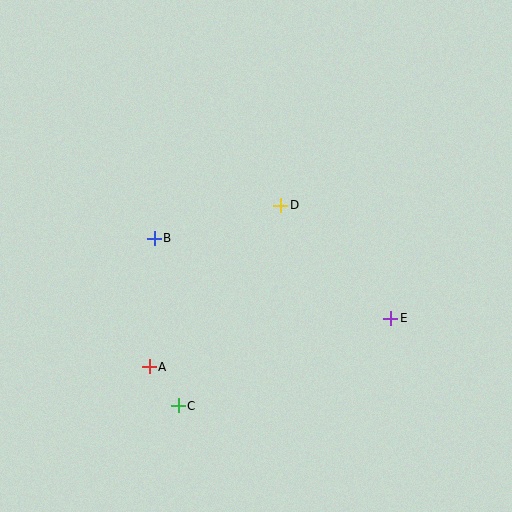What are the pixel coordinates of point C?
Point C is at (178, 406).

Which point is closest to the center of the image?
Point D at (281, 205) is closest to the center.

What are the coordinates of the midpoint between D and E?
The midpoint between D and E is at (336, 262).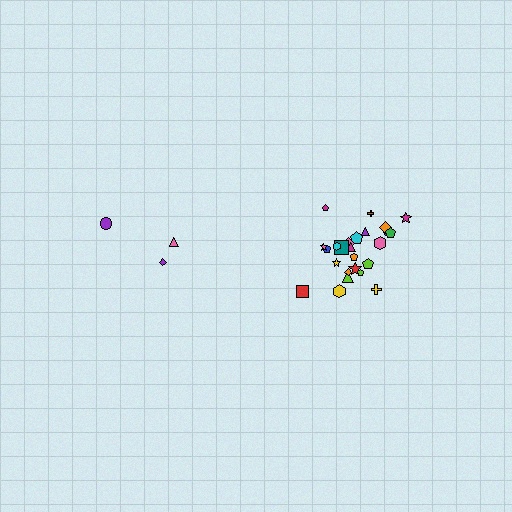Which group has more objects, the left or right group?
The right group.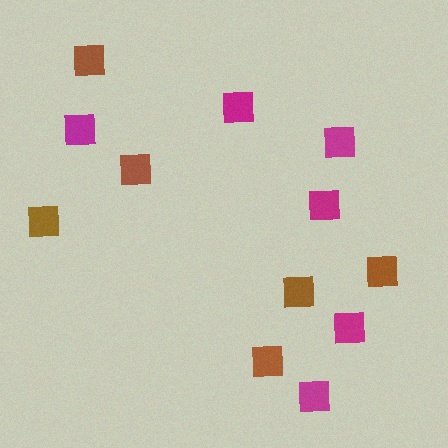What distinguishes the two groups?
There are 2 groups: one group of brown squares (6) and one group of magenta squares (6).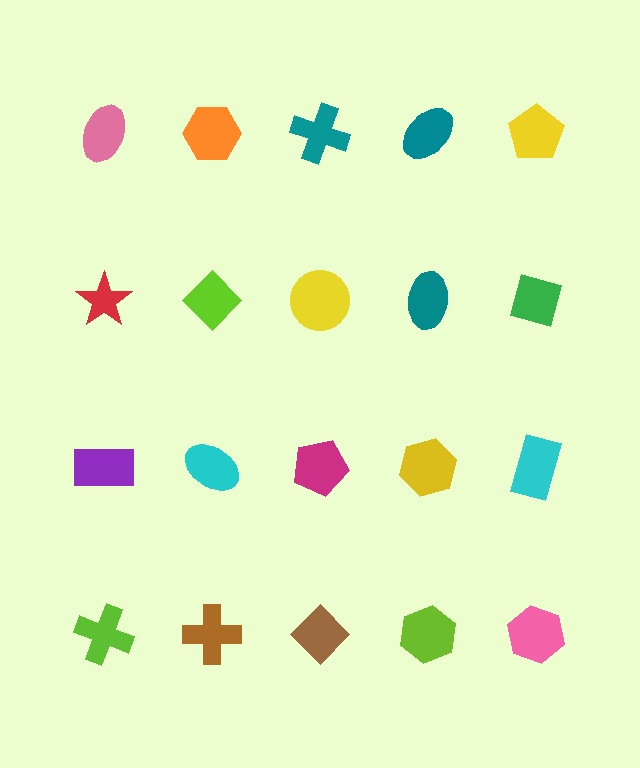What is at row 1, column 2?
An orange hexagon.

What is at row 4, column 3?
A brown diamond.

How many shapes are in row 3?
5 shapes.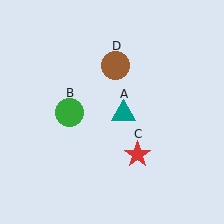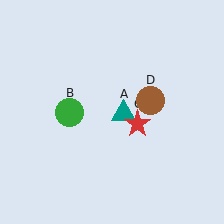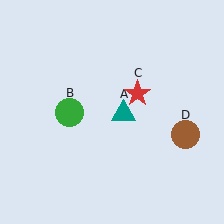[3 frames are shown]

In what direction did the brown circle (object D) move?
The brown circle (object D) moved down and to the right.